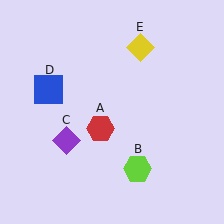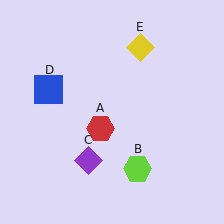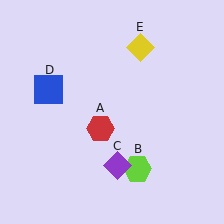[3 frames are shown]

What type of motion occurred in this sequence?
The purple diamond (object C) rotated counterclockwise around the center of the scene.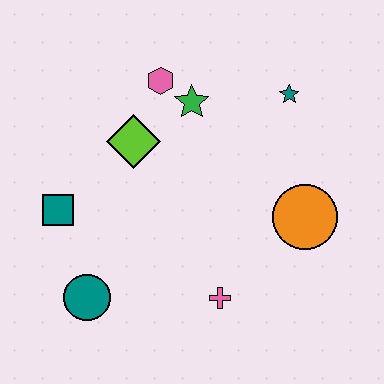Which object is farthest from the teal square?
The teal star is farthest from the teal square.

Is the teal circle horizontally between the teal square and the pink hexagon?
Yes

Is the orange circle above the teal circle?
Yes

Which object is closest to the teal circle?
The teal square is closest to the teal circle.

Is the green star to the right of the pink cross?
No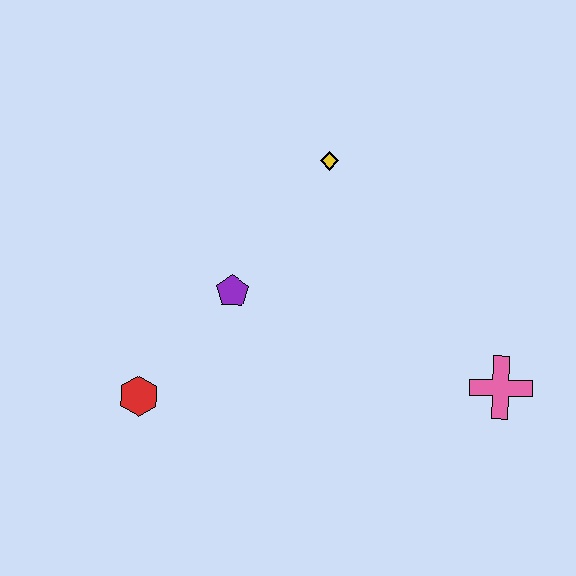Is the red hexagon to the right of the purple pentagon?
No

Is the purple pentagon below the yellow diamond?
Yes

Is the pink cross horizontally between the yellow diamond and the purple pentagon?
No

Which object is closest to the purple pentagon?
The red hexagon is closest to the purple pentagon.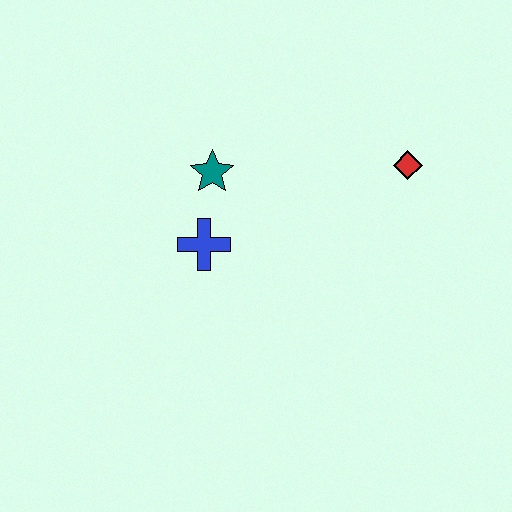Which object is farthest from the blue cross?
The red diamond is farthest from the blue cross.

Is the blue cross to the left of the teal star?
Yes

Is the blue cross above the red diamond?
No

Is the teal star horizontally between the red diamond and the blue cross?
Yes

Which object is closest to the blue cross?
The teal star is closest to the blue cross.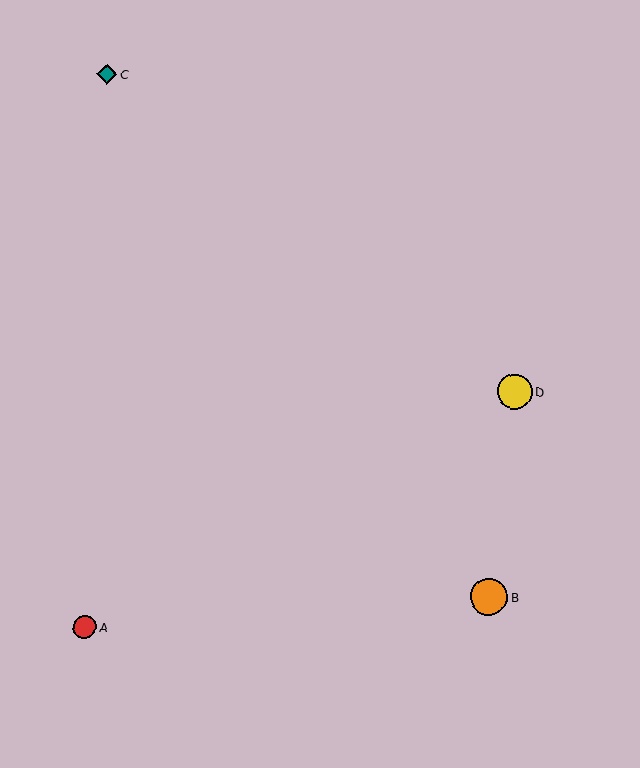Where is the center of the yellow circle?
The center of the yellow circle is at (514, 392).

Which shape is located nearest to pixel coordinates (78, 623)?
The red circle (labeled A) at (85, 627) is nearest to that location.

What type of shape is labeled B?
Shape B is an orange circle.